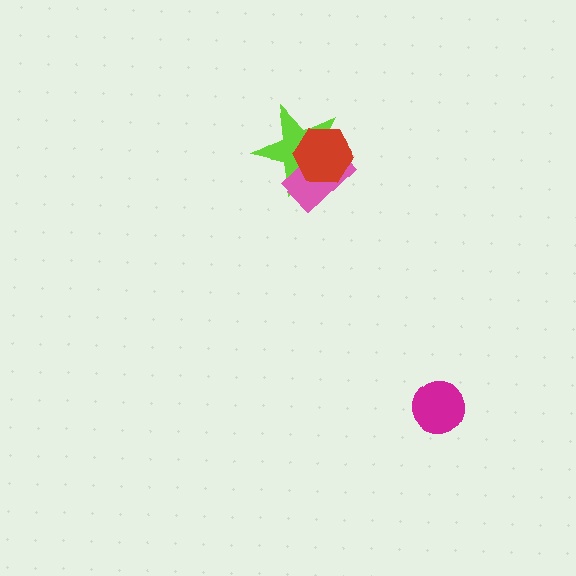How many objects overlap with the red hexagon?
2 objects overlap with the red hexagon.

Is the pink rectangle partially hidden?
Yes, it is partially covered by another shape.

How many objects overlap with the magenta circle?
0 objects overlap with the magenta circle.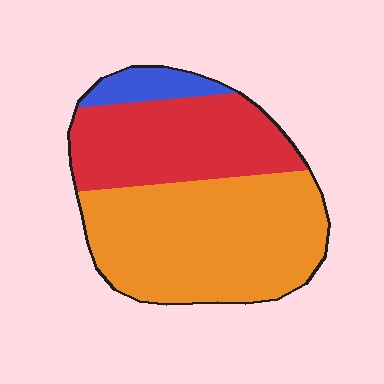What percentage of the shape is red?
Red covers about 35% of the shape.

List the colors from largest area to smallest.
From largest to smallest: orange, red, blue.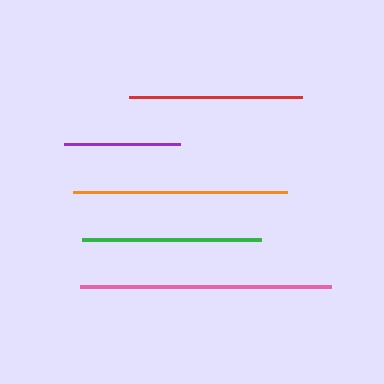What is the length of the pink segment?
The pink segment is approximately 251 pixels long.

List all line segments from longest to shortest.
From longest to shortest: pink, orange, green, red, purple.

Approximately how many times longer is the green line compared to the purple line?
The green line is approximately 1.5 times the length of the purple line.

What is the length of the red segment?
The red segment is approximately 173 pixels long.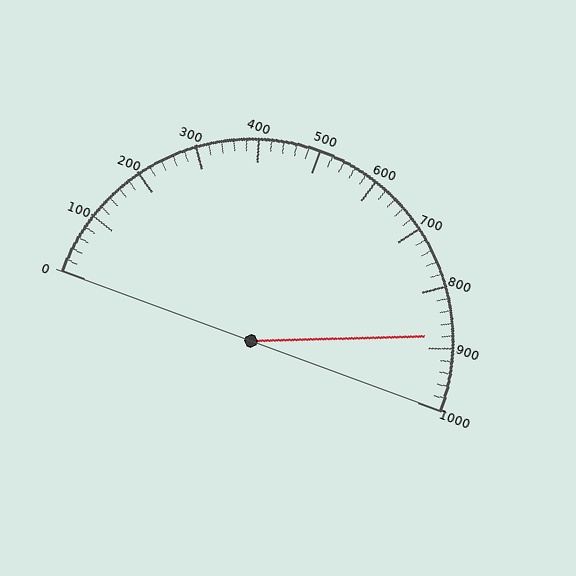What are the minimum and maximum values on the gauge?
The gauge ranges from 0 to 1000.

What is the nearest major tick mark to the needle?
The nearest major tick mark is 900.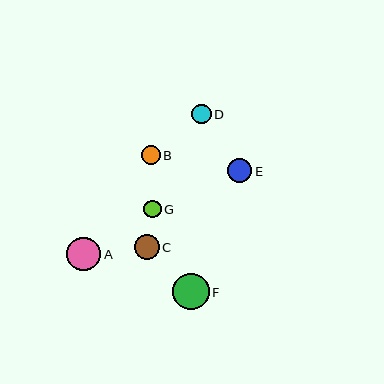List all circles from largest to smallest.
From largest to smallest: F, A, E, C, D, B, G.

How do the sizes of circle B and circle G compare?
Circle B and circle G are approximately the same size.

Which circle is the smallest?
Circle G is the smallest with a size of approximately 18 pixels.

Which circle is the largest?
Circle F is the largest with a size of approximately 37 pixels.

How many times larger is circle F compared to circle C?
Circle F is approximately 1.5 times the size of circle C.